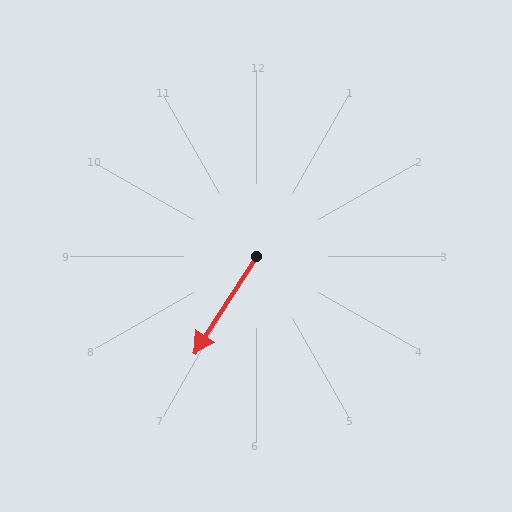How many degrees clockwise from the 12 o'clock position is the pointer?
Approximately 212 degrees.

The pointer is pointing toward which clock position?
Roughly 7 o'clock.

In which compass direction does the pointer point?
Southwest.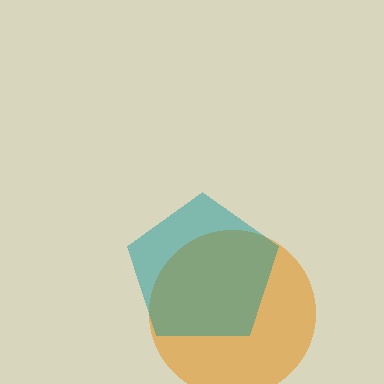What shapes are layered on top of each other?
The layered shapes are: an orange circle, a teal pentagon.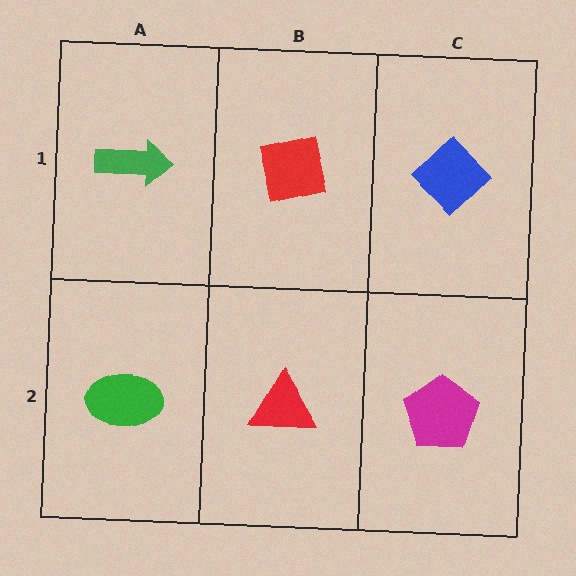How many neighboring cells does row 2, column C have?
2.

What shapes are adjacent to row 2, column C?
A blue diamond (row 1, column C), a red triangle (row 2, column B).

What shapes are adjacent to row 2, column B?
A red square (row 1, column B), a green ellipse (row 2, column A), a magenta pentagon (row 2, column C).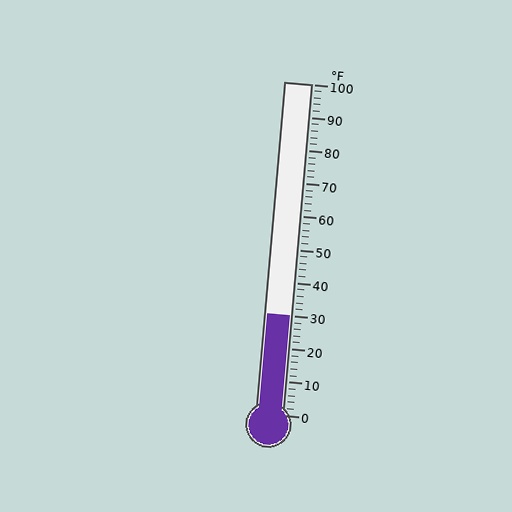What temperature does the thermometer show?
The thermometer shows approximately 30°F.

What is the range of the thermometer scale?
The thermometer scale ranges from 0°F to 100°F.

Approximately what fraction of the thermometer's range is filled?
The thermometer is filled to approximately 30% of its range.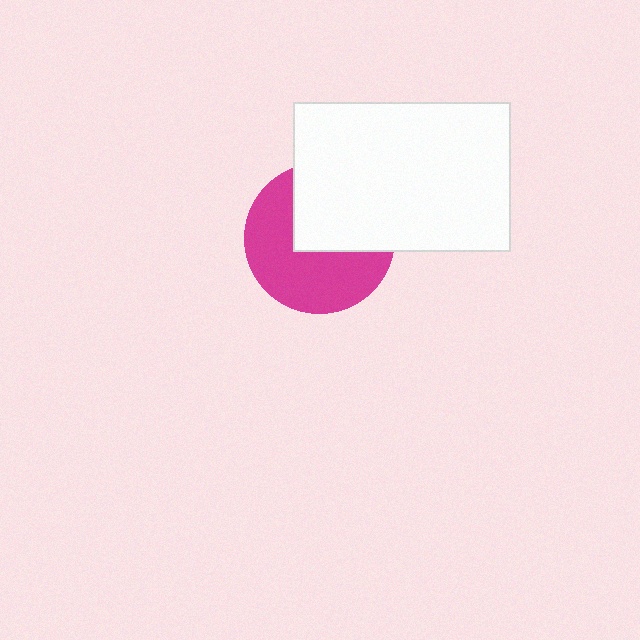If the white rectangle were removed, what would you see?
You would see the complete magenta circle.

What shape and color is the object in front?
The object in front is a white rectangle.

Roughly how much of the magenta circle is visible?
About half of it is visible (roughly 57%).